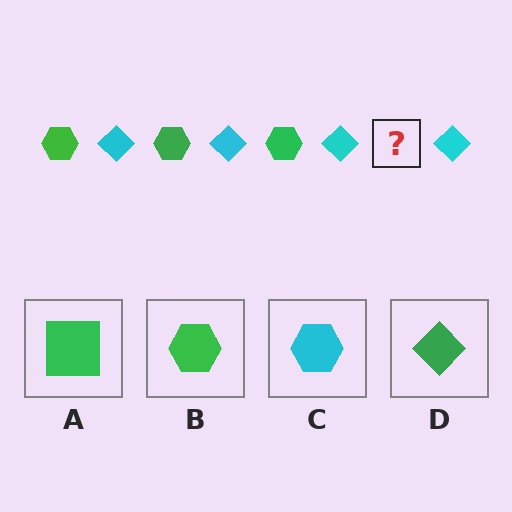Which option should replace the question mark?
Option B.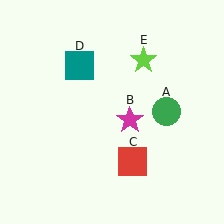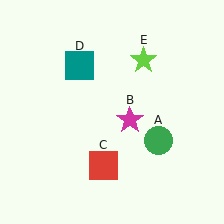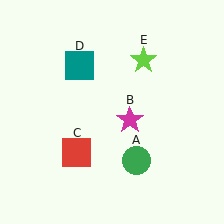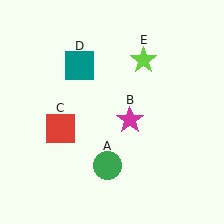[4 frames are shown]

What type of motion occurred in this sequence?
The green circle (object A), red square (object C) rotated clockwise around the center of the scene.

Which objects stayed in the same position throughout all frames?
Magenta star (object B) and teal square (object D) and lime star (object E) remained stationary.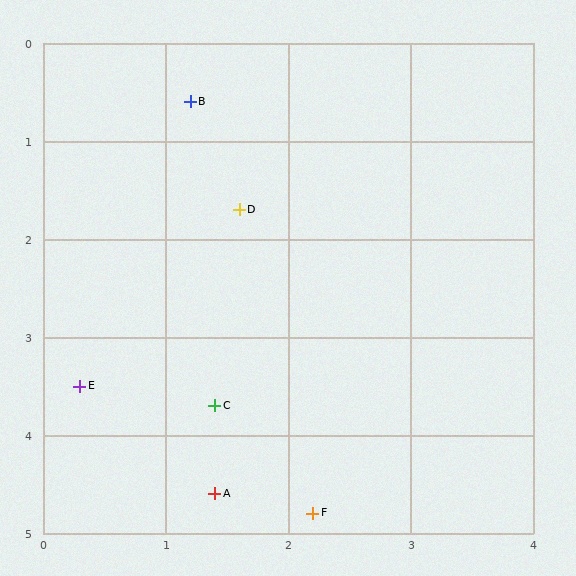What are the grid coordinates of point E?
Point E is at approximately (0.3, 3.5).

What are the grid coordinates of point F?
Point F is at approximately (2.2, 4.8).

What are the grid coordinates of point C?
Point C is at approximately (1.4, 3.7).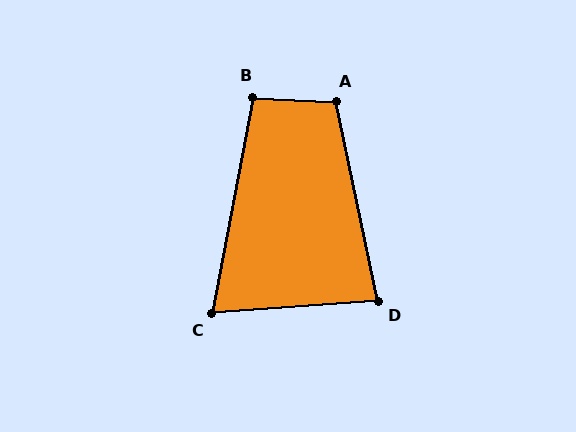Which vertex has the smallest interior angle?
C, at approximately 75 degrees.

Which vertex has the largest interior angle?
A, at approximately 105 degrees.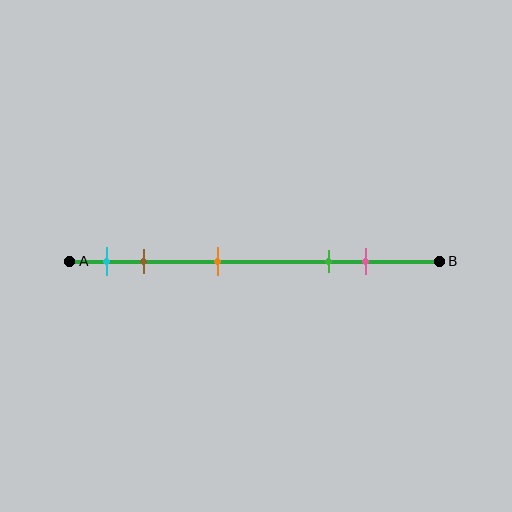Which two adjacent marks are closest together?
The cyan and brown marks are the closest adjacent pair.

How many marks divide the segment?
There are 5 marks dividing the segment.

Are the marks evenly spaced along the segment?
No, the marks are not evenly spaced.